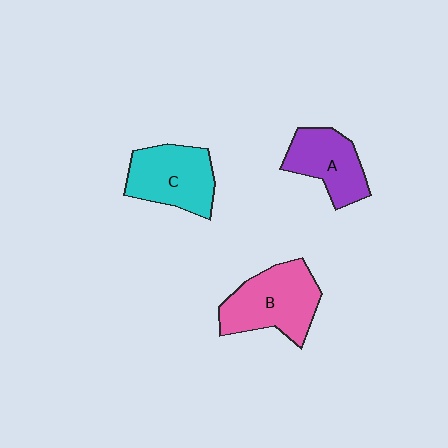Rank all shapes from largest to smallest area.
From largest to smallest: B (pink), C (cyan), A (purple).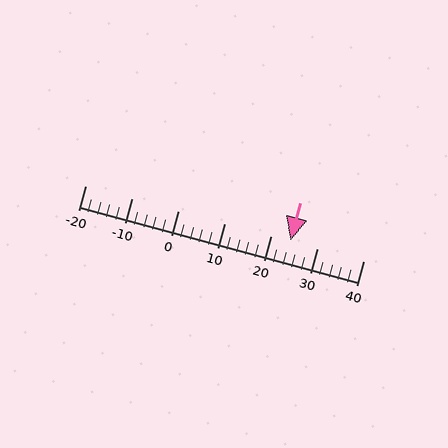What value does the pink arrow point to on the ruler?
The pink arrow points to approximately 24.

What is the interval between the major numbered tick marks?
The major tick marks are spaced 10 units apart.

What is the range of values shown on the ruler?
The ruler shows values from -20 to 40.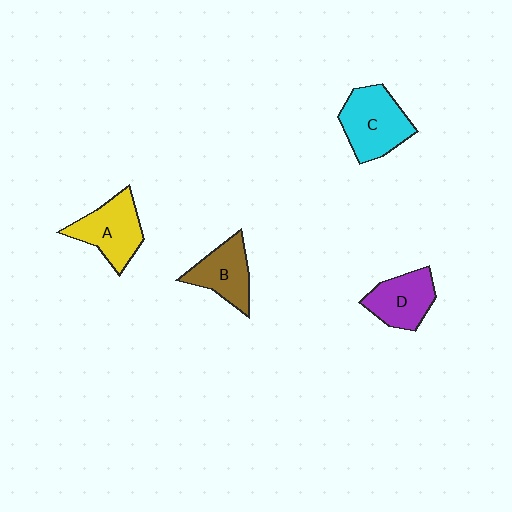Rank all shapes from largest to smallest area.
From largest to smallest: C (cyan), A (yellow), D (purple), B (brown).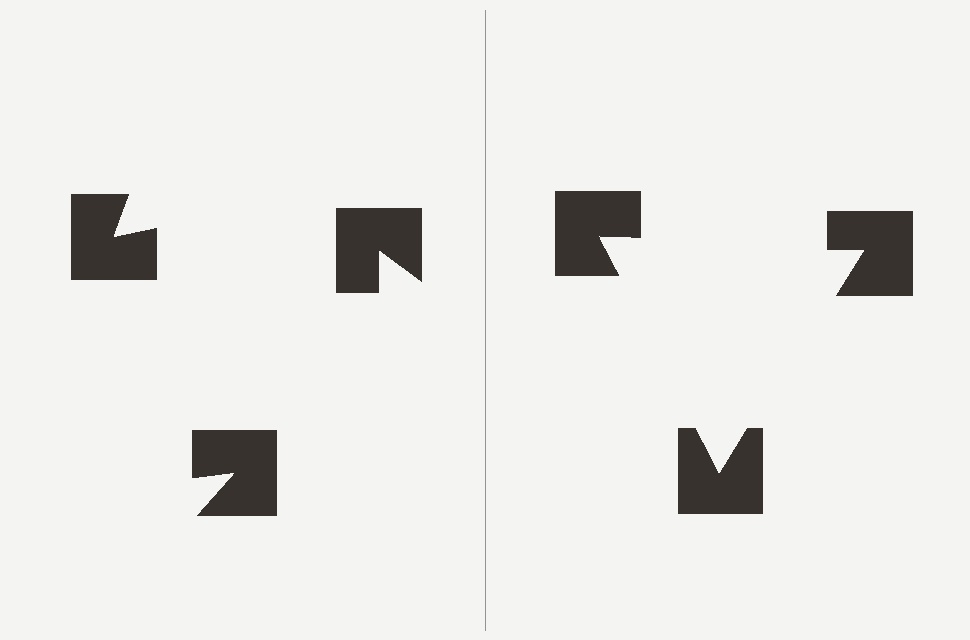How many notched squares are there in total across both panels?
6 — 3 on each side.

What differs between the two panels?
The notched squares are positioned identically on both sides; only the wedge orientations differ. On the right they align to a triangle; on the left they are misaligned.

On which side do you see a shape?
An illusory triangle appears on the right side. On the left side the wedge cuts are rotated, so no coherent shape forms.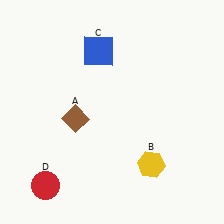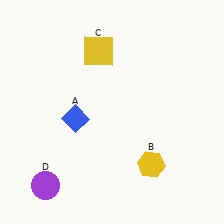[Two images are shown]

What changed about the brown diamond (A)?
In Image 1, A is brown. In Image 2, it changed to blue.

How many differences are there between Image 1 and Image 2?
There are 3 differences between the two images.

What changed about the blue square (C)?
In Image 1, C is blue. In Image 2, it changed to yellow.